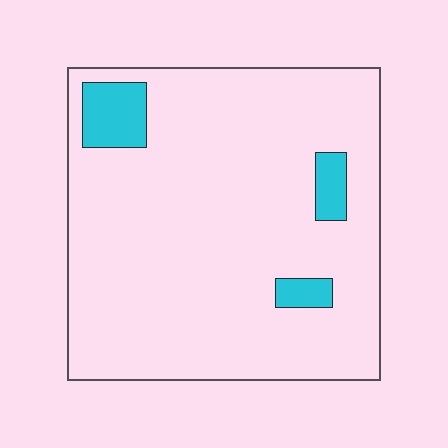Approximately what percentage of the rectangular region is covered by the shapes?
Approximately 10%.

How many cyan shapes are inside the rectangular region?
3.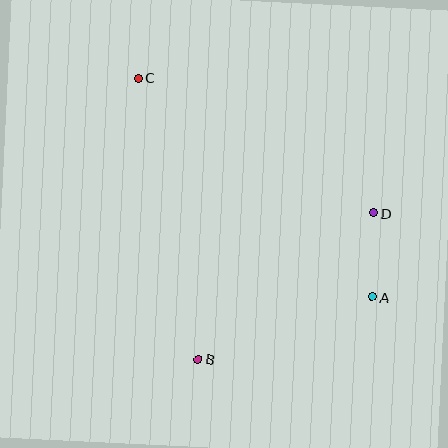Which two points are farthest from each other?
Points A and C are farthest from each other.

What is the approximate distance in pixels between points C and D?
The distance between C and D is approximately 271 pixels.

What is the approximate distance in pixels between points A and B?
The distance between A and B is approximately 185 pixels.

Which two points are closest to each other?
Points A and D are closest to each other.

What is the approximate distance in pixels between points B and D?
The distance between B and D is approximately 229 pixels.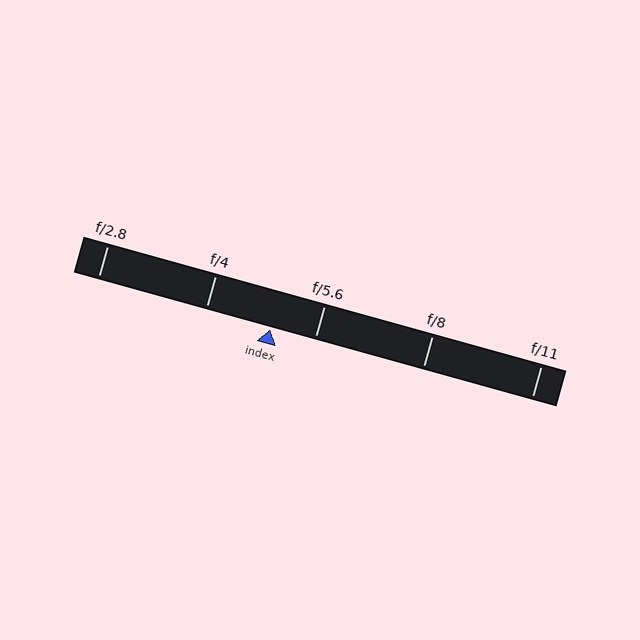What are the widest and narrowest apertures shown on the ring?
The widest aperture shown is f/2.8 and the narrowest is f/11.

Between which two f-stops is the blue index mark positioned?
The index mark is between f/4 and f/5.6.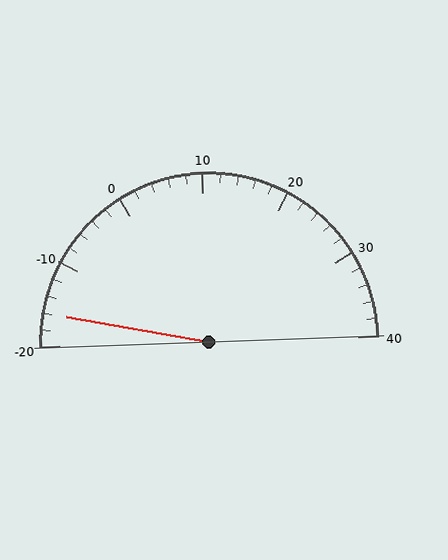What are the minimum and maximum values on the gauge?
The gauge ranges from -20 to 40.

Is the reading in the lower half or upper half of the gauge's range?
The reading is in the lower half of the range (-20 to 40).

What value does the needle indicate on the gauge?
The needle indicates approximately -16.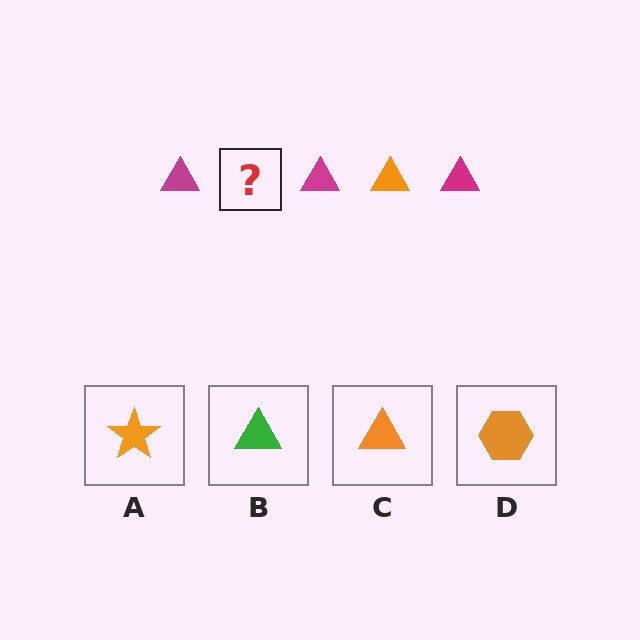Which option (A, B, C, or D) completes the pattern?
C.